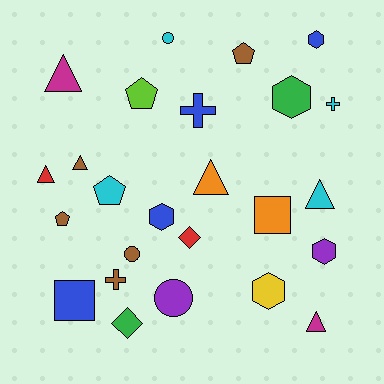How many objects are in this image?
There are 25 objects.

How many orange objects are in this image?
There are 2 orange objects.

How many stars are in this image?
There are no stars.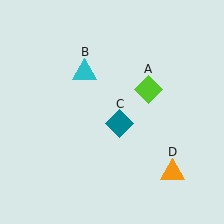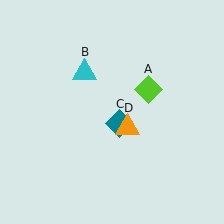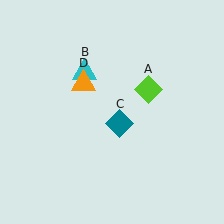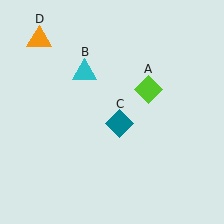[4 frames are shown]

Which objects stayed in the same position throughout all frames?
Lime diamond (object A) and cyan triangle (object B) and teal diamond (object C) remained stationary.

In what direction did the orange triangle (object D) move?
The orange triangle (object D) moved up and to the left.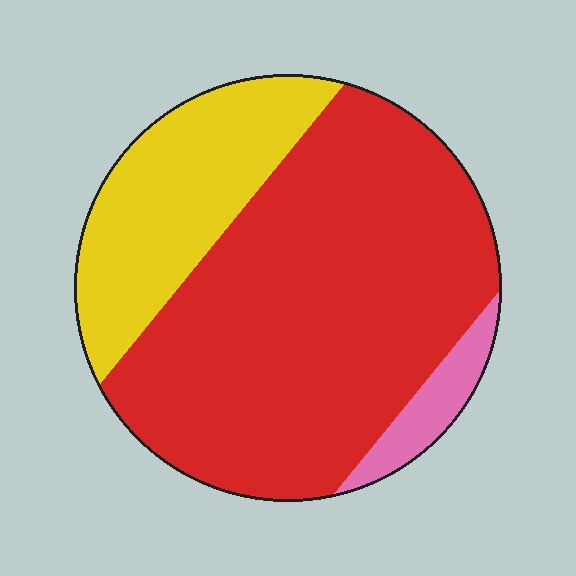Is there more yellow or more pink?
Yellow.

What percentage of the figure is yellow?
Yellow covers about 25% of the figure.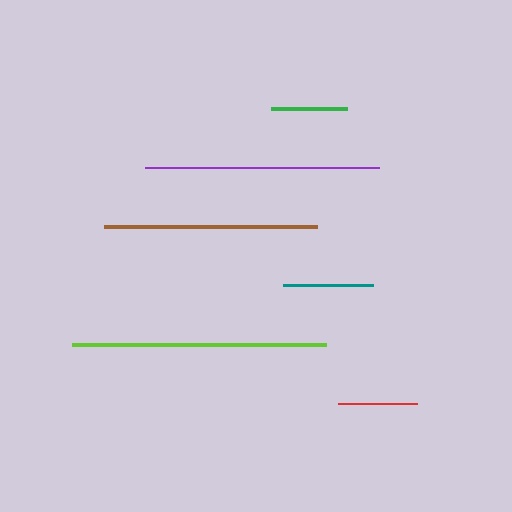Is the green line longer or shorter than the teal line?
The teal line is longer than the green line.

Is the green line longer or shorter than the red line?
The red line is longer than the green line.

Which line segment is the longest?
The lime line is the longest at approximately 254 pixels.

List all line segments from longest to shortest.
From longest to shortest: lime, purple, brown, teal, red, green.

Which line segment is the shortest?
The green line is the shortest at approximately 76 pixels.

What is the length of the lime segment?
The lime segment is approximately 254 pixels long.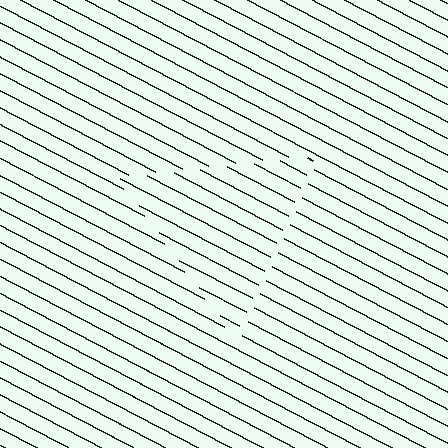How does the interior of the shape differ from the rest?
The interior of the shape contains the same grating, shifted by half a period — the contour is defined by the phase discontinuity where line-ends from the inner and outer gratings abut.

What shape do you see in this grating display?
An illusory triangle. The interior of the shape contains the same grating, shifted by half a period — the contour is defined by the phase discontinuity where line-ends from the inner and outer gratings abut.